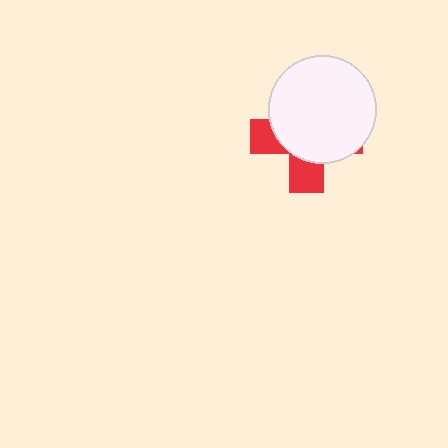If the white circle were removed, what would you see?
You would see the complete red cross.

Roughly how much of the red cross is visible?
A small part of it is visible (roughly 32%).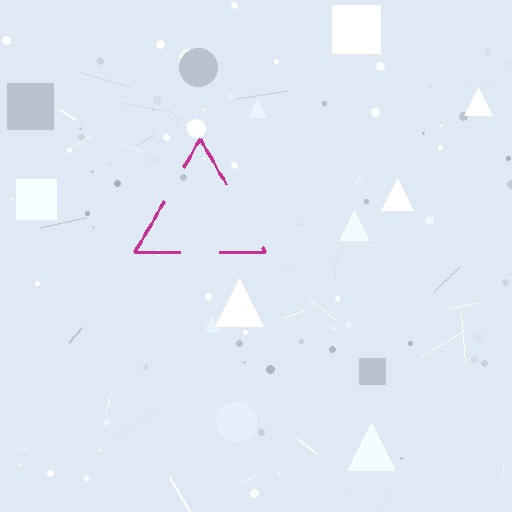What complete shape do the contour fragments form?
The contour fragments form a triangle.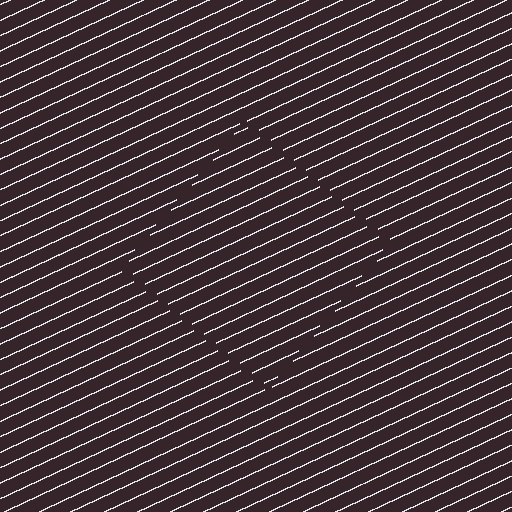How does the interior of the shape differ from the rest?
The interior of the shape contains the same grating, shifted by half a period — the contour is defined by the phase discontinuity where line-ends from the inner and outer gratings abut.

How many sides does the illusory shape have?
4 sides — the line-ends trace a square.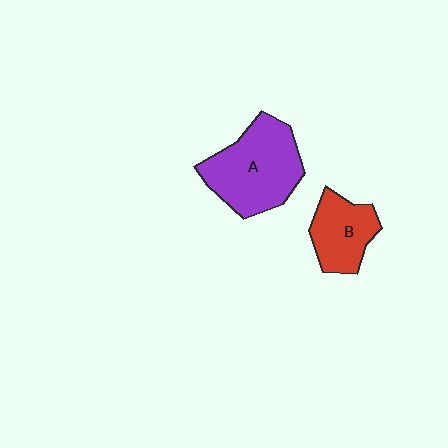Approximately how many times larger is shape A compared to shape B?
Approximately 1.7 times.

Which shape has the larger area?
Shape A (purple).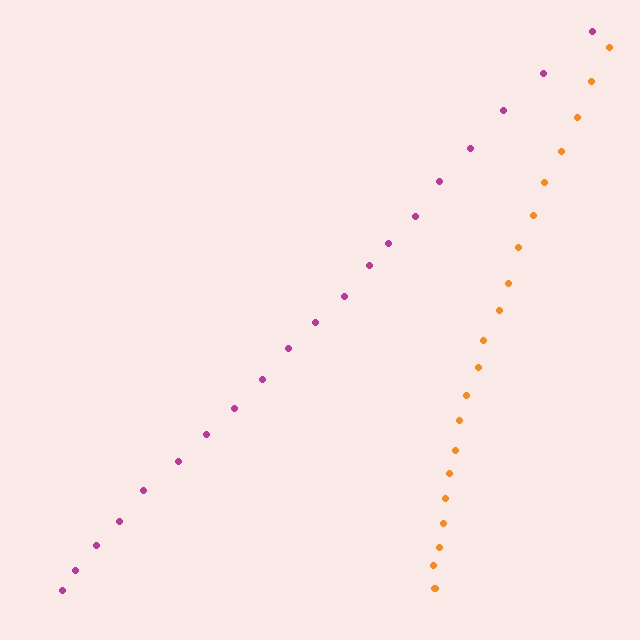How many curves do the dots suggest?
There are 2 distinct paths.